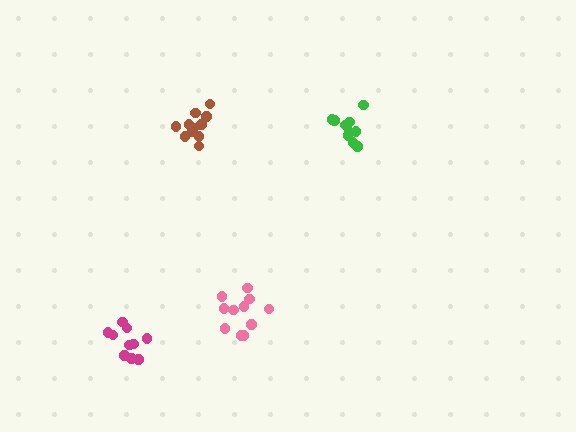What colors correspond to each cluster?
The clusters are colored: pink, brown, green, magenta.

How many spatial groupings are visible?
There are 4 spatial groupings.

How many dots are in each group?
Group 1: 11 dots, Group 2: 11 dots, Group 3: 10 dots, Group 4: 11 dots (43 total).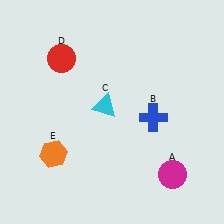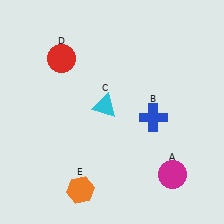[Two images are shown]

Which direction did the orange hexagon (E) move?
The orange hexagon (E) moved down.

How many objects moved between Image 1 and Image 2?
1 object moved between the two images.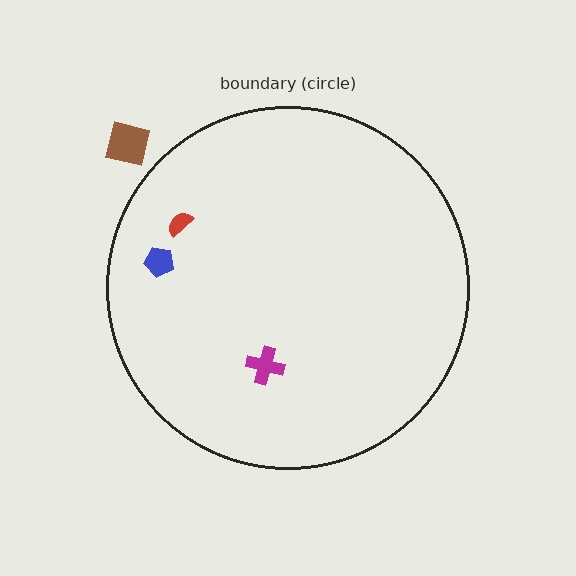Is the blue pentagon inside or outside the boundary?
Inside.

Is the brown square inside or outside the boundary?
Outside.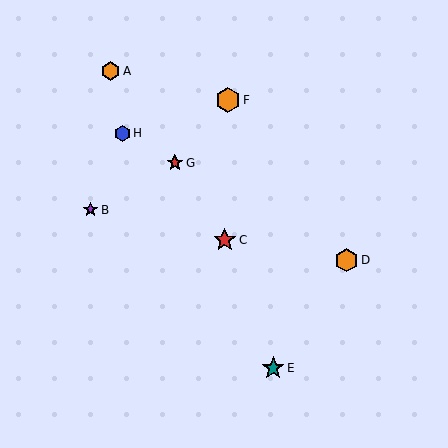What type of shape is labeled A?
Shape A is an orange hexagon.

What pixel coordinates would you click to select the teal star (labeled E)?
Click at (273, 368) to select the teal star E.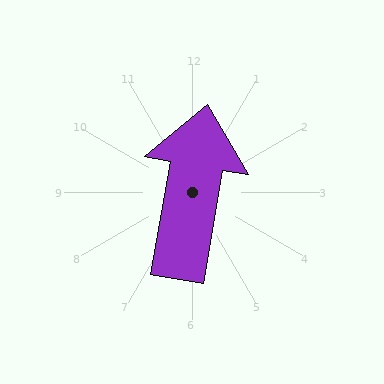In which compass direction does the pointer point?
North.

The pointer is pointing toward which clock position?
Roughly 12 o'clock.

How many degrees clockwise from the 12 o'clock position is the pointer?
Approximately 10 degrees.